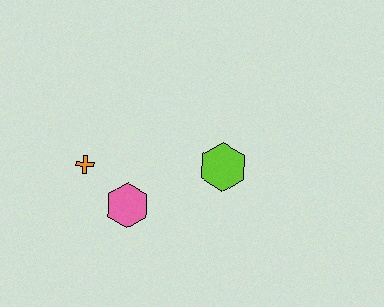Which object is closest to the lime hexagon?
The pink hexagon is closest to the lime hexagon.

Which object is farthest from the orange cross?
The lime hexagon is farthest from the orange cross.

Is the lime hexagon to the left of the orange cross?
No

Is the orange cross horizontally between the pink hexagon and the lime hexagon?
No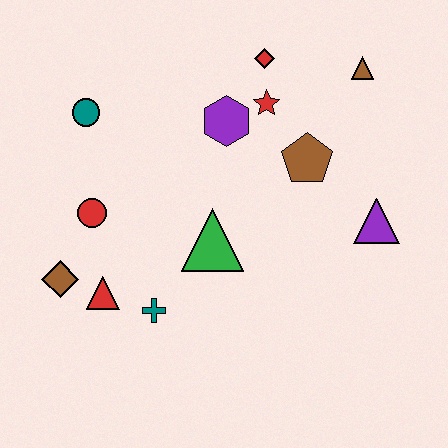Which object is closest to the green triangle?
The teal cross is closest to the green triangle.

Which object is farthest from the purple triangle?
The brown diamond is farthest from the purple triangle.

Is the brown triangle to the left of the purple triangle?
Yes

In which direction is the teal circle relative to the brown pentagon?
The teal circle is to the left of the brown pentagon.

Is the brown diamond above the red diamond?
No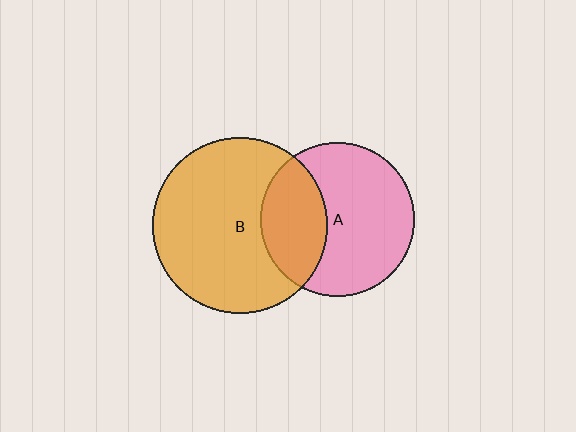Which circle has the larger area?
Circle B (orange).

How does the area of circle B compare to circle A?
Approximately 1.3 times.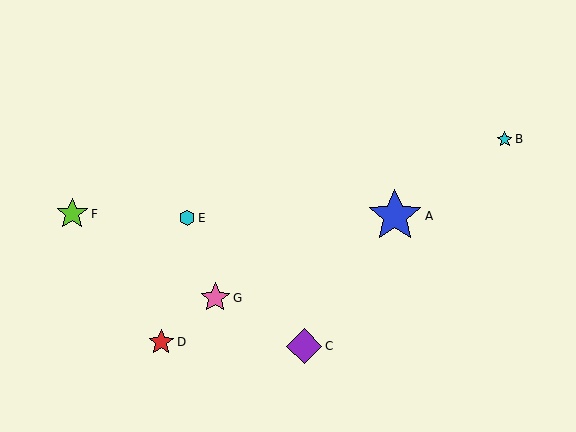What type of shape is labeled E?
Shape E is a cyan hexagon.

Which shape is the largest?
The blue star (labeled A) is the largest.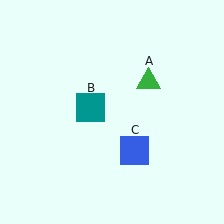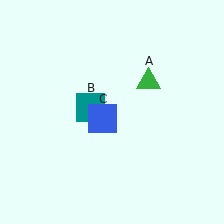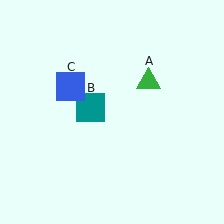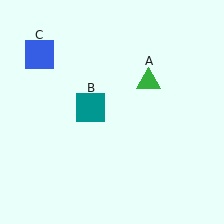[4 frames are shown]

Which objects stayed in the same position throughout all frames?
Green triangle (object A) and teal square (object B) remained stationary.